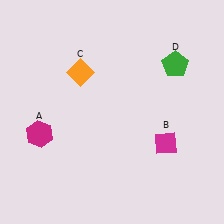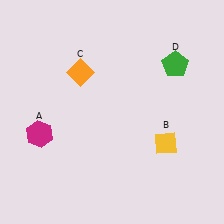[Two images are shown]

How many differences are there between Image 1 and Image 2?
There is 1 difference between the two images.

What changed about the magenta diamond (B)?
In Image 1, B is magenta. In Image 2, it changed to yellow.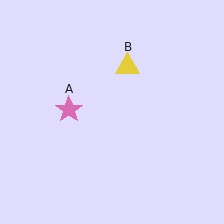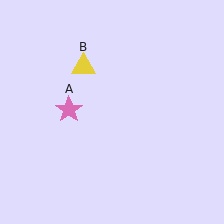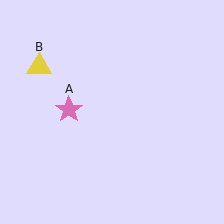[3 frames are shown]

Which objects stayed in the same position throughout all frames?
Pink star (object A) remained stationary.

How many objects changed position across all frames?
1 object changed position: yellow triangle (object B).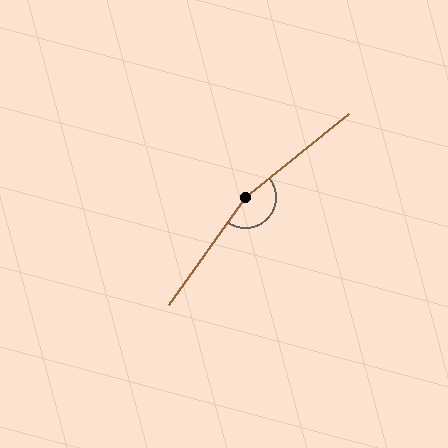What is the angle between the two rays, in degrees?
Approximately 164 degrees.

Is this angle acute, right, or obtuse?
It is obtuse.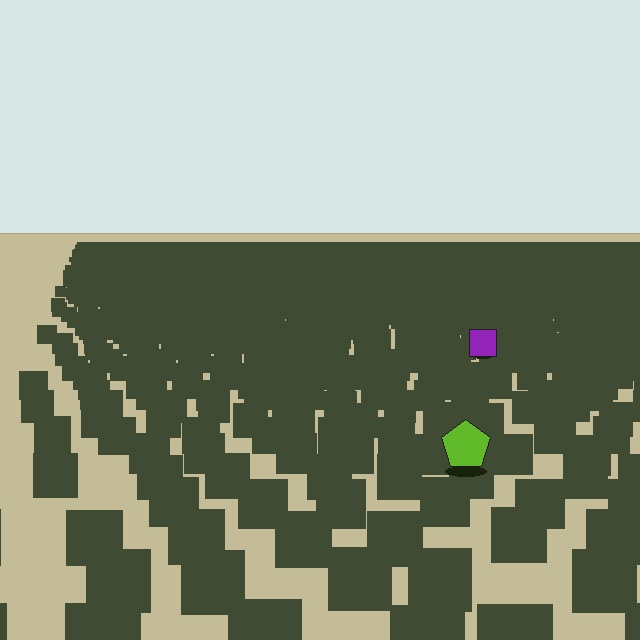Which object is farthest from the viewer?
The purple square is farthest from the viewer. It appears smaller and the ground texture around it is denser.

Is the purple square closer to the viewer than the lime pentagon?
No. The lime pentagon is closer — you can tell from the texture gradient: the ground texture is coarser near it.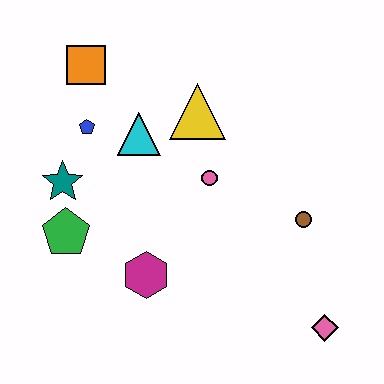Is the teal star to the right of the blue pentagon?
No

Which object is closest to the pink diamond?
The brown circle is closest to the pink diamond.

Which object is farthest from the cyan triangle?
The pink diamond is farthest from the cyan triangle.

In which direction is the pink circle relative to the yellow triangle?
The pink circle is below the yellow triangle.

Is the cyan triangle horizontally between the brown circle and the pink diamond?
No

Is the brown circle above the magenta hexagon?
Yes